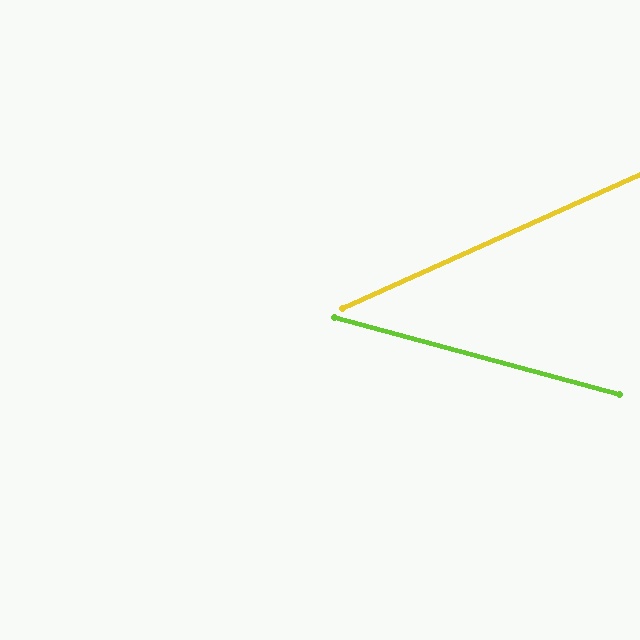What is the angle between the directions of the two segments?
Approximately 39 degrees.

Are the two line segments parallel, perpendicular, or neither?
Neither parallel nor perpendicular — they differ by about 39°.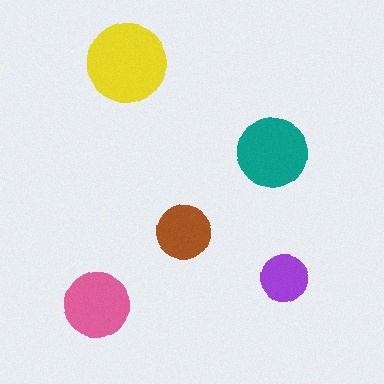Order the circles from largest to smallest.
the yellow one, the teal one, the pink one, the brown one, the purple one.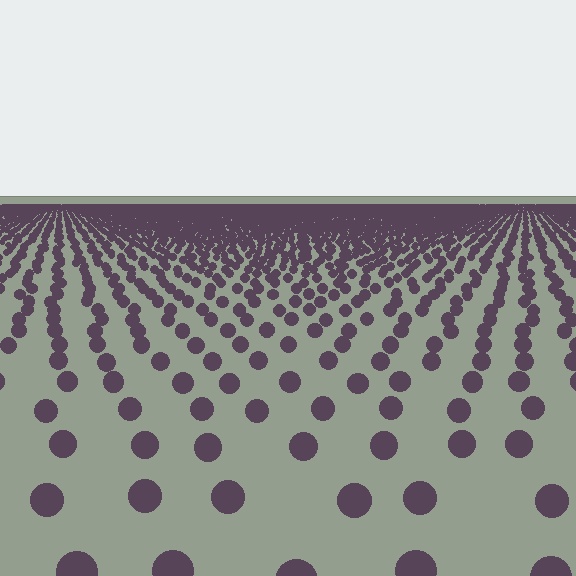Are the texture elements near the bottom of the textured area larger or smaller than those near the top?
Larger. Near the bottom, elements are closer to the viewer and appear at a bigger on-screen size.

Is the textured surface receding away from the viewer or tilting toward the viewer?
The surface is receding away from the viewer. Texture elements get smaller and denser toward the top.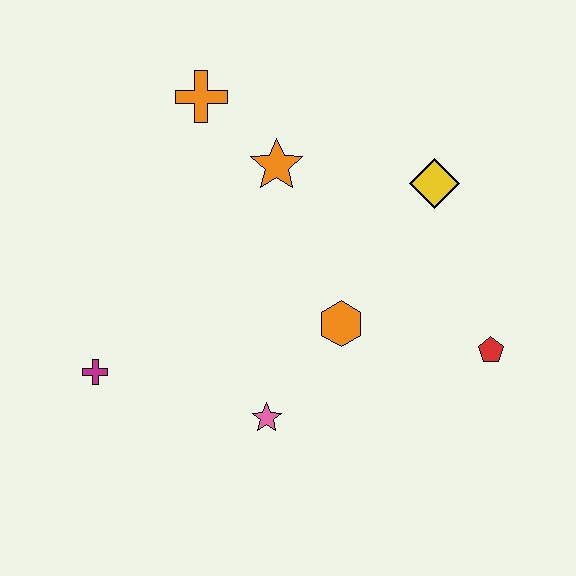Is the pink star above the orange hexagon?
No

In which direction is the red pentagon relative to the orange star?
The red pentagon is to the right of the orange star.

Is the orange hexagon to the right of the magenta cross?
Yes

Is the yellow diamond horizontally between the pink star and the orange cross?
No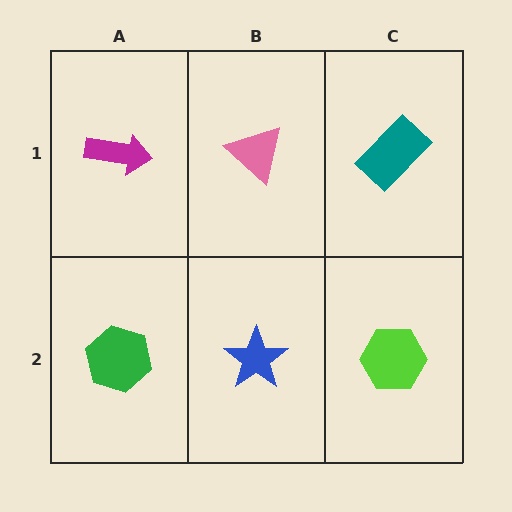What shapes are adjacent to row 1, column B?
A blue star (row 2, column B), a magenta arrow (row 1, column A), a teal rectangle (row 1, column C).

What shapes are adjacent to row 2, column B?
A pink triangle (row 1, column B), a green hexagon (row 2, column A), a lime hexagon (row 2, column C).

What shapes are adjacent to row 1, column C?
A lime hexagon (row 2, column C), a pink triangle (row 1, column B).